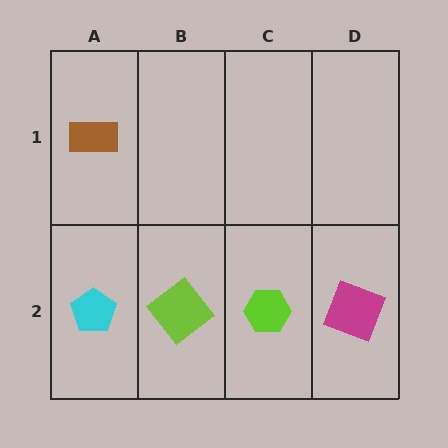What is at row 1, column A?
A brown rectangle.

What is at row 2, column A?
A cyan pentagon.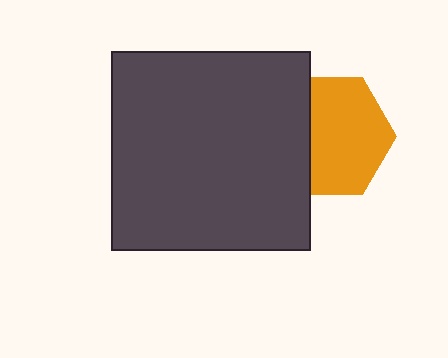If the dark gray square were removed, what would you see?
You would see the complete orange hexagon.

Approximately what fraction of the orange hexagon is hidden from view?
Roughly 33% of the orange hexagon is hidden behind the dark gray square.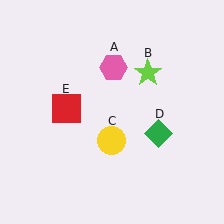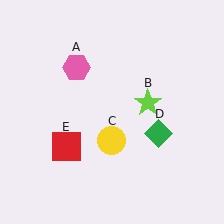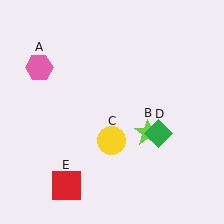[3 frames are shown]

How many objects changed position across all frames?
3 objects changed position: pink hexagon (object A), lime star (object B), red square (object E).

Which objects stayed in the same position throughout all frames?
Yellow circle (object C) and green diamond (object D) remained stationary.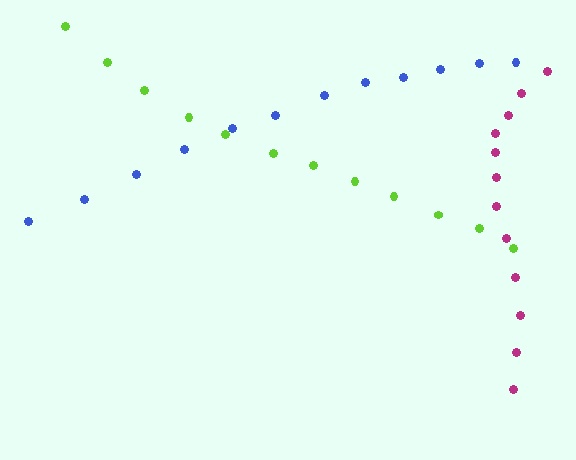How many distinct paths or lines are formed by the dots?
There are 3 distinct paths.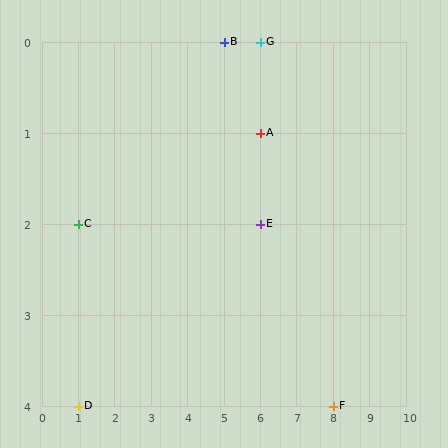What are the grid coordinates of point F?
Point F is at grid coordinates (8, 4).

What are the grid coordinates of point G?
Point G is at grid coordinates (6, 0).